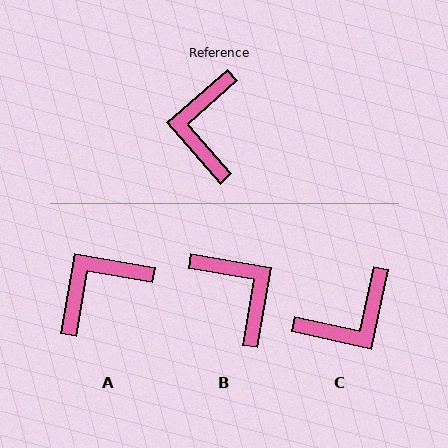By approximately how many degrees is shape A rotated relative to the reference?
Approximately 51 degrees clockwise.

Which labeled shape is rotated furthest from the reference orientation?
B, about 141 degrees away.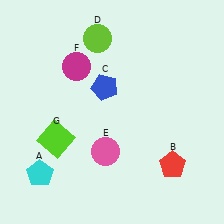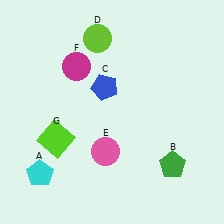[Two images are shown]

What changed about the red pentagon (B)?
In Image 1, B is red. In Image 2, it changed to green.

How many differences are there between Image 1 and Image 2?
There is 1 difference between the two images.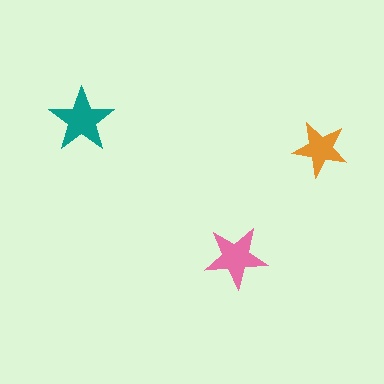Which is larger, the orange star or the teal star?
The teal one.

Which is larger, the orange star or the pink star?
The pink one.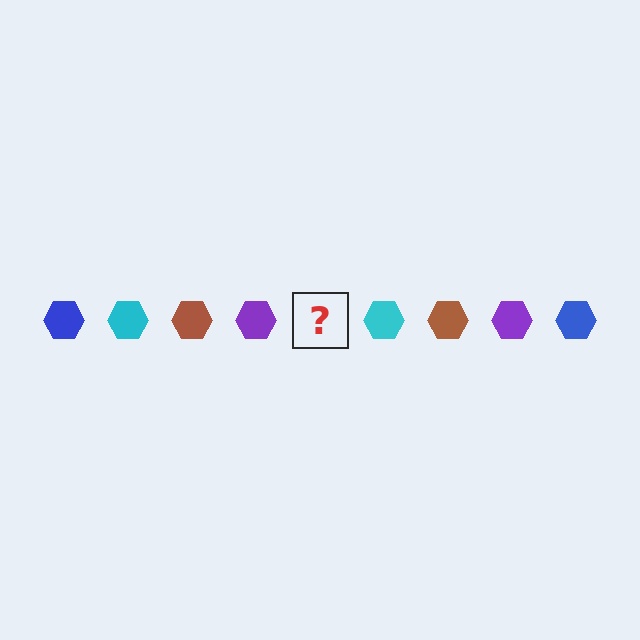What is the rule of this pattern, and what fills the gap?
The rule is that the pattern cycles through blue, cyan, brown, purple hexagons. The gap should be filled with a blue hexagon.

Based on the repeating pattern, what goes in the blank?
The blank should be a blue hexagon.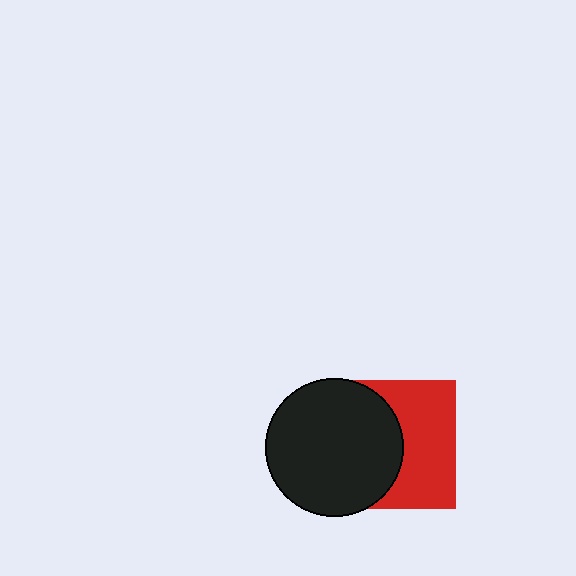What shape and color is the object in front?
The object in front is a black circle.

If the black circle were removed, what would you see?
You would see the complete red square.